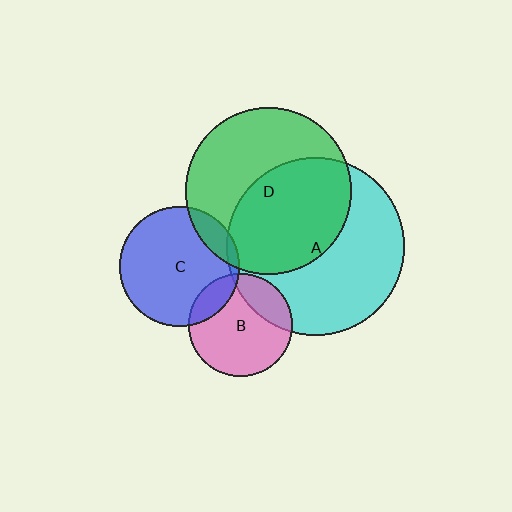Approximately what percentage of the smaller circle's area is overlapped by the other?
Approximately 5%.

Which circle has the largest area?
Circle A (cyan).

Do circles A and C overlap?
Yes.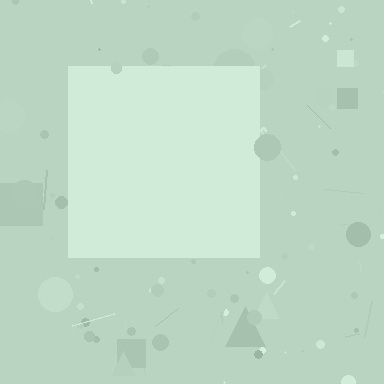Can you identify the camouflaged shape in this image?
The camouflaged shape is a square.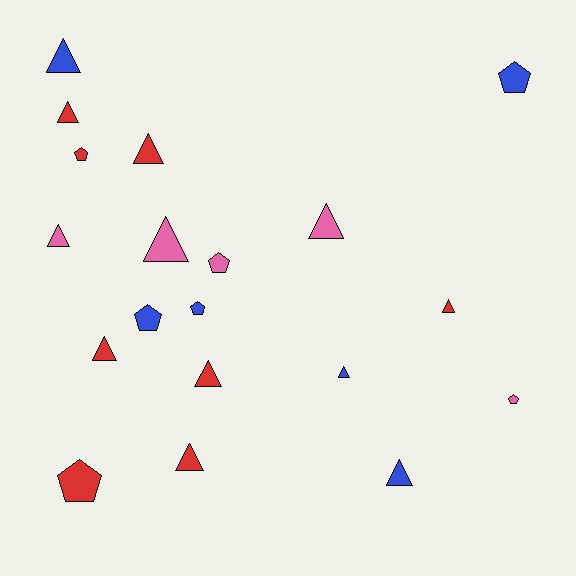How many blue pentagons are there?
There are 3 blue pentagons.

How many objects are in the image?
There are 19 objects.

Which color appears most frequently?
Red, with 8 objects.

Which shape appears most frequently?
Triangle, with 12 objects.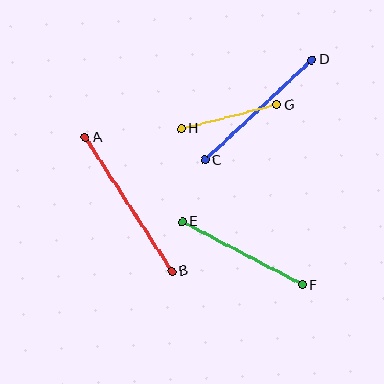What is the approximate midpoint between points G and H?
The midpoint is at approximately (229, 117) pixels.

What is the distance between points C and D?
The distance is approximately 147 pixels.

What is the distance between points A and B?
The distance is approximately 160 pixels.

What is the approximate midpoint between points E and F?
The midpoint is at approximately (242, 253) pixels.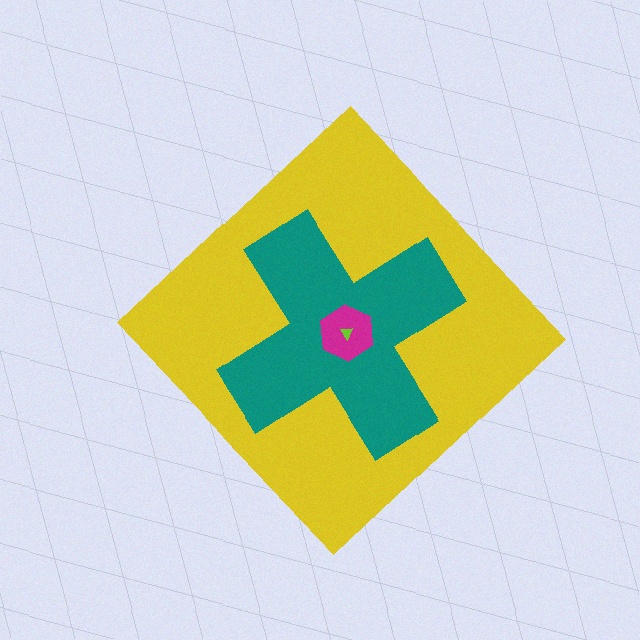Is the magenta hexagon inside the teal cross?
Yes.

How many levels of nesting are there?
4.